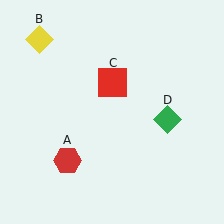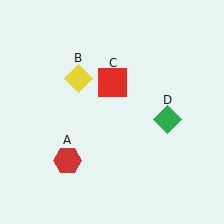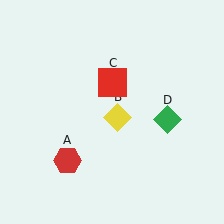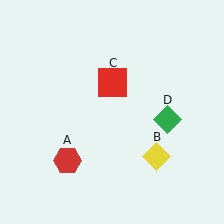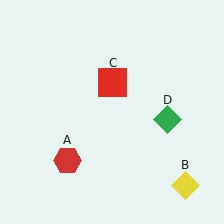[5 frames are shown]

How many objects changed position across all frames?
1 object changed position: yellow diamond (object B).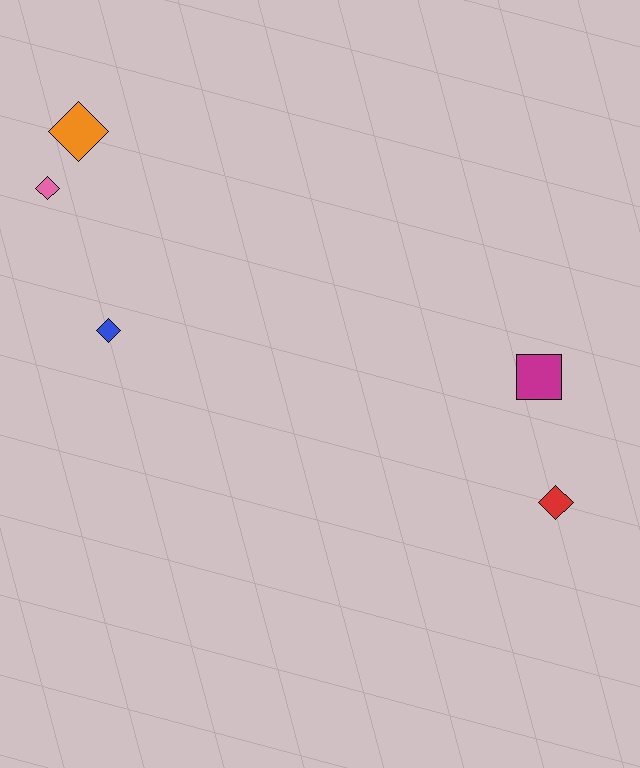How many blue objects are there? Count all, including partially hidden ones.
There is 1 blue object.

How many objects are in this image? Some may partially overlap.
There are 5 objects.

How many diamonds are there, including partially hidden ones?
There are 4 diamonds.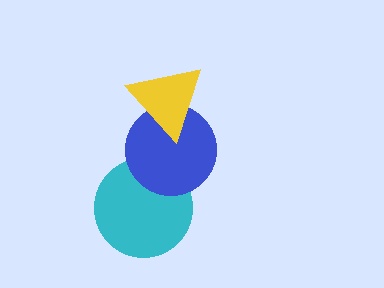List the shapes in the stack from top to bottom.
From top to bottom: the yellow triangle, the blue circle, the cyan circle.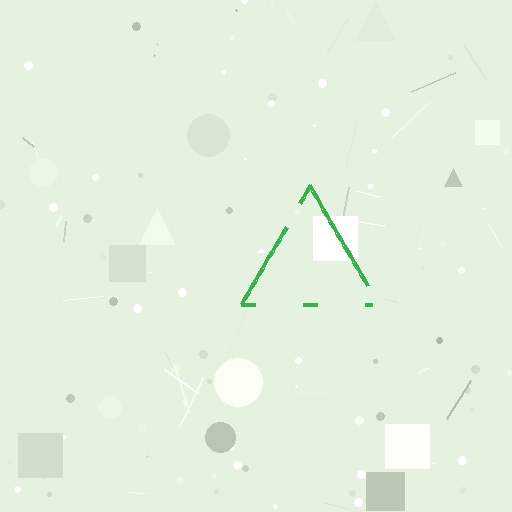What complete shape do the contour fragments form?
The contour fragments form a triangle.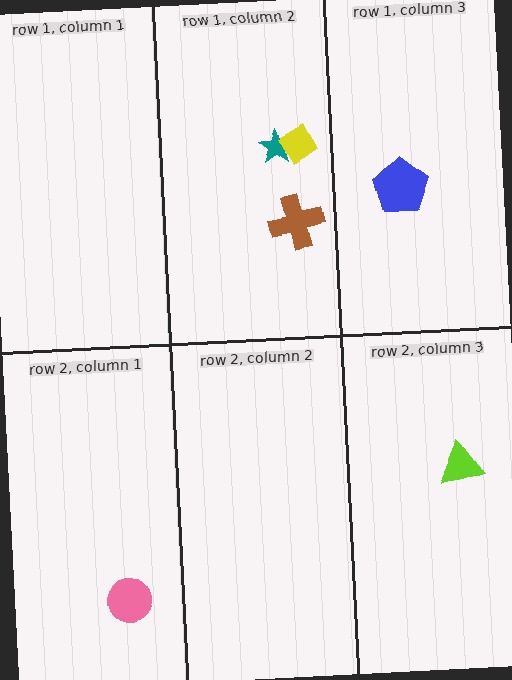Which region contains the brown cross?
The row 1, column 2 region.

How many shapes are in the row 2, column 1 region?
1.